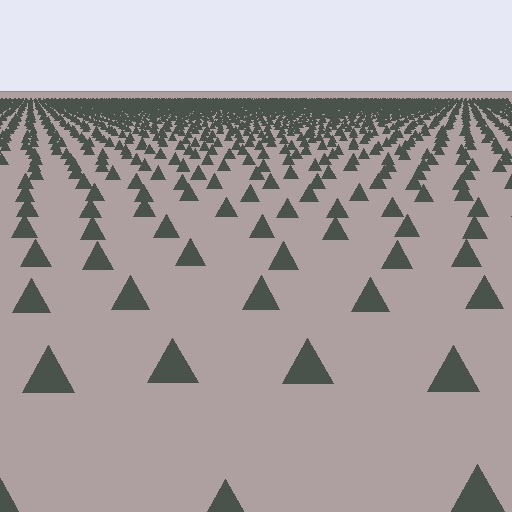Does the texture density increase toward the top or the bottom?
Density increases toward the top.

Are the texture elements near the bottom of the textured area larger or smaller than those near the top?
Larger. Near the bottom, elements are closer to the viewer and appear at a bigger on-screen size.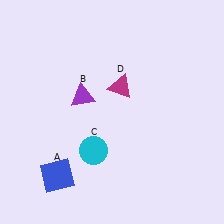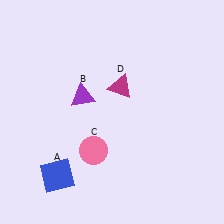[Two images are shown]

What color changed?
The circle (C) changed from cyan in Image 1 to pink in Image 2.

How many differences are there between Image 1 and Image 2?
There is 1 difference between the two images.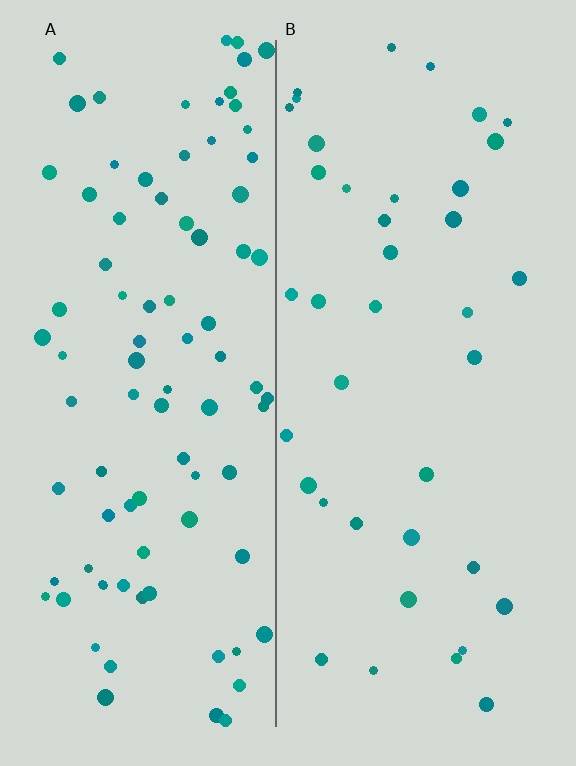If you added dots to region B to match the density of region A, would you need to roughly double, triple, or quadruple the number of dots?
Approximately double.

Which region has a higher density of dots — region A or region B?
A (the left).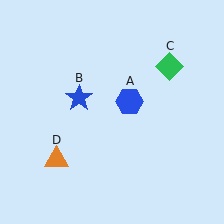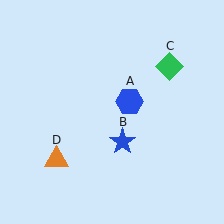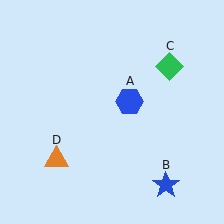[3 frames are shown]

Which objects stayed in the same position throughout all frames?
Blue hexagon (object A) and green diamond (object C) and orange triangle (object D) remained stationary.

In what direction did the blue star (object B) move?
The blue star (object B) moved down and to the right.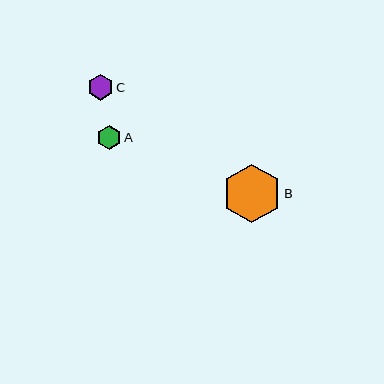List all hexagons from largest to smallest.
From largest to smallest: B, C, A.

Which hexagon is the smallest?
Hexagon A is the smallest with a size of approximately 24 pixels.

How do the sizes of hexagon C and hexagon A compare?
Hexagon C and hexagon A are approximately the same size.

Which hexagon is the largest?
Hexagon B is the largest with a size of approximately 59 pixels.